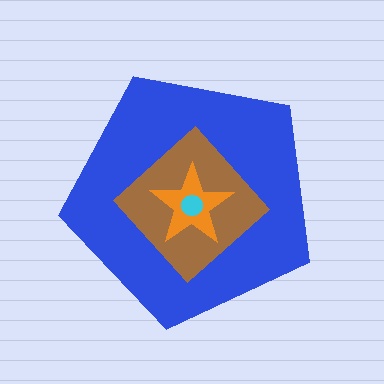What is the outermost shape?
The blue pentagon.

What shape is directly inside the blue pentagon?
The brown diamond.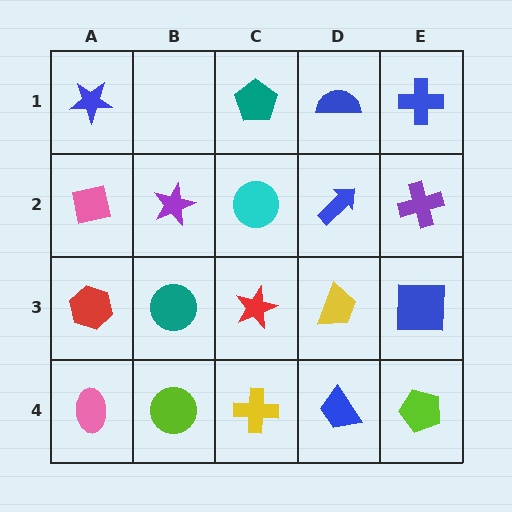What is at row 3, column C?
A red star.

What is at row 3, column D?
A yellow trapezoid.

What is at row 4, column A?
A pink ellipse.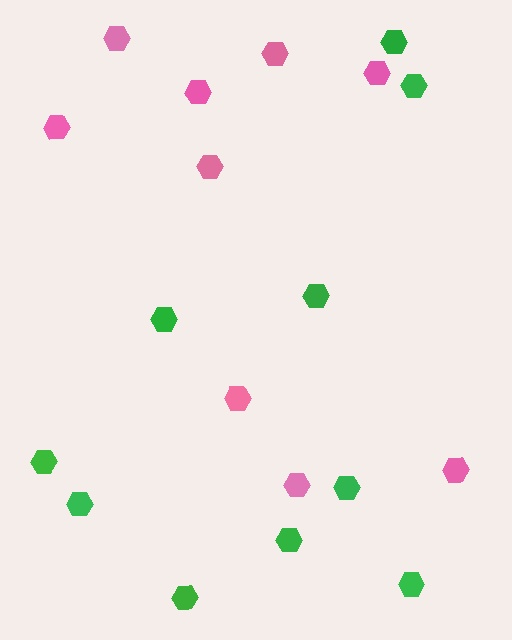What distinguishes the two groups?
There are 2 groups: one group of green hexagons (10) and one group of pink hexagons (9).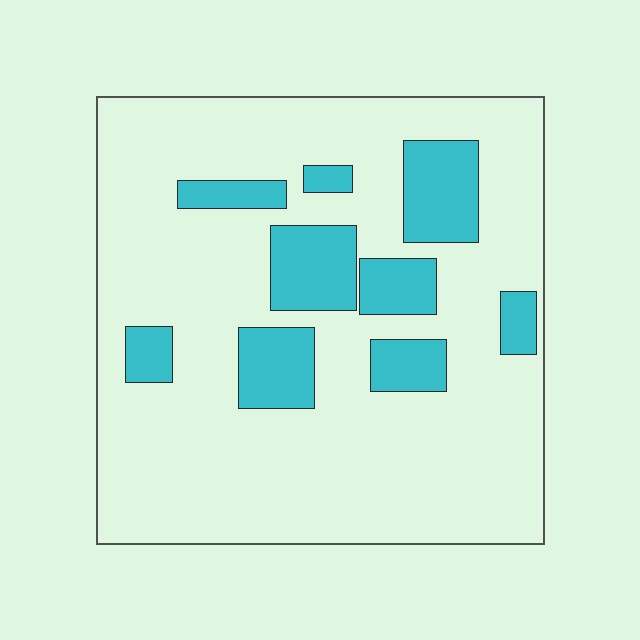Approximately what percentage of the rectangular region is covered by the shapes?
Approximately 20%.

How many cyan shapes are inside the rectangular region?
9.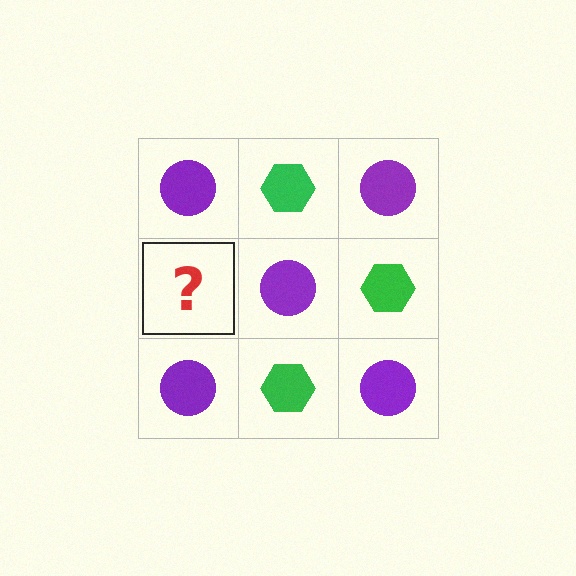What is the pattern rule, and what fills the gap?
The rule is that it alternates purple circle and green hexagon in a checkerboard pattern. The gap should be filled with a green hexagon.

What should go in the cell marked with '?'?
The missing cell should contain a green hexagon.